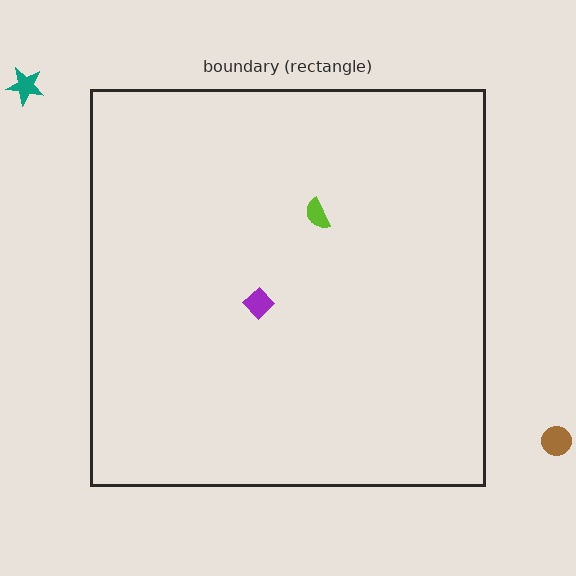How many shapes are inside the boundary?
2 inside, 2 outside.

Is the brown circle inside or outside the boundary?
Outside.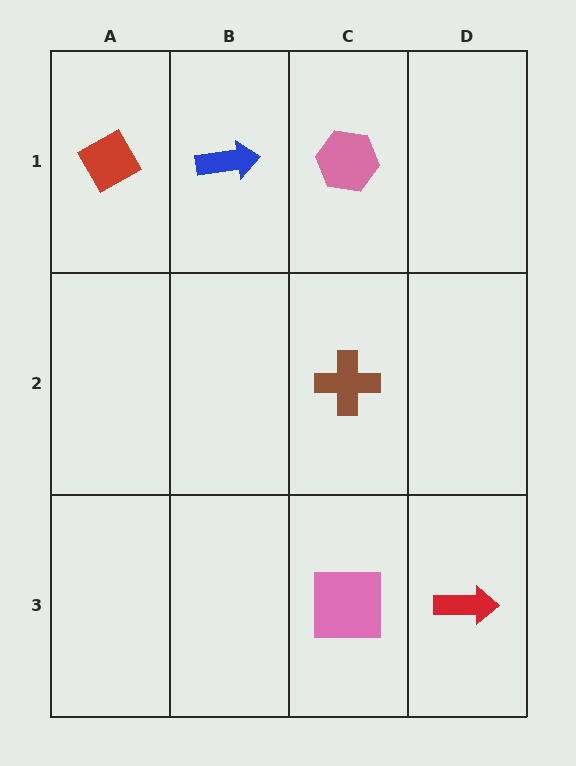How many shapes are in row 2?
1 shape.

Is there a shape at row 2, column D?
No, that cell is empty.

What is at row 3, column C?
A pink square.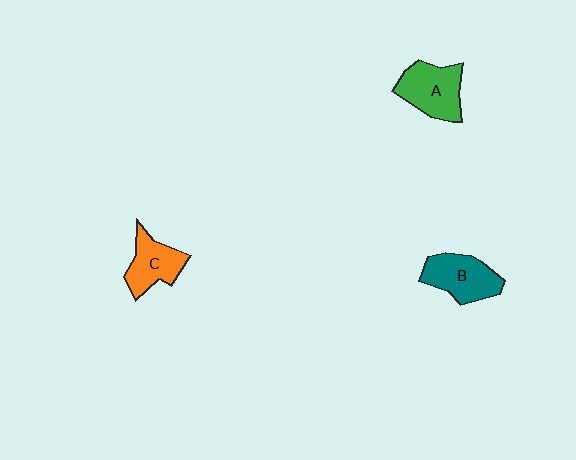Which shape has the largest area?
Shape A (green).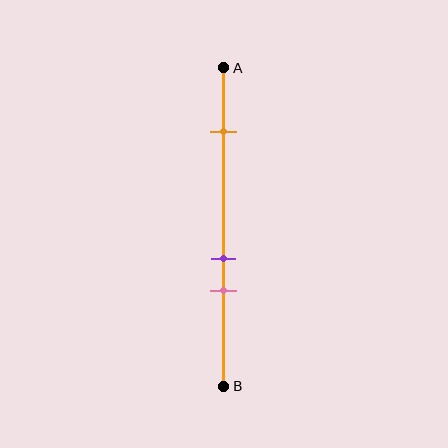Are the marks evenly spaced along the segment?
No, the marks are not evenly spaced.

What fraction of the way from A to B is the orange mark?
The orange mark is approximately 20% (0.2) of the way from A to B.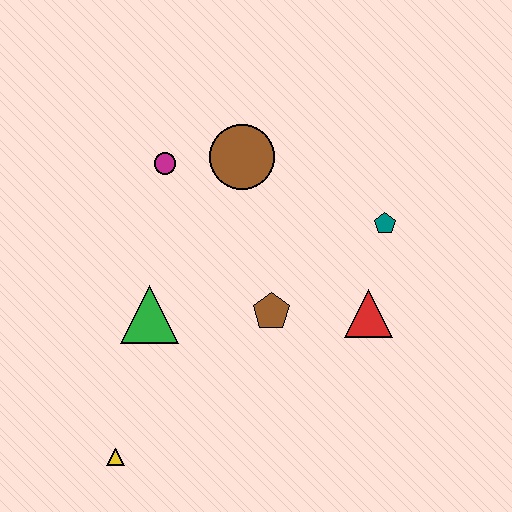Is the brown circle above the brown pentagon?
Yes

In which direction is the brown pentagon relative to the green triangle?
The brown pentagon is to the right of the green triangle.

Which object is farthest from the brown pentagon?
The yellow triangle is farthest from the brown pentagon.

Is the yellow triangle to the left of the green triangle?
Yes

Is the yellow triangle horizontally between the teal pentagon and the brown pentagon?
No